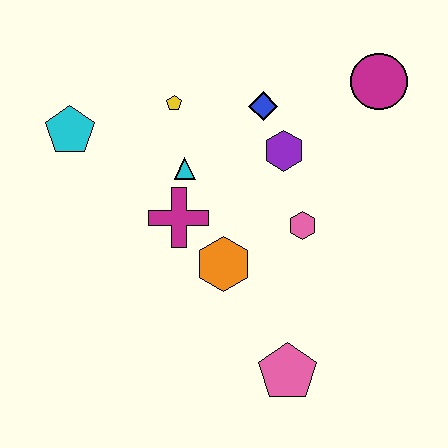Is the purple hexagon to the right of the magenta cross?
Yes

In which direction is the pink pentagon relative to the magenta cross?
The pink pentagon is below the magenta cross.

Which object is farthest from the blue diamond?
The pink pentagon is farthest from the blue diamond.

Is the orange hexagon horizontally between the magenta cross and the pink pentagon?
Yes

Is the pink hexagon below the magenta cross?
Yes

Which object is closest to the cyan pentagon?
The yellow pentagon is closest to the cyan pentagon.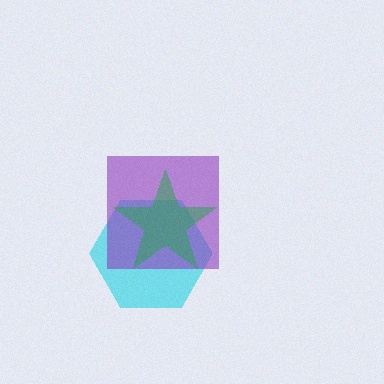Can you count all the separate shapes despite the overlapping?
Yes, there are 3 separate shapes.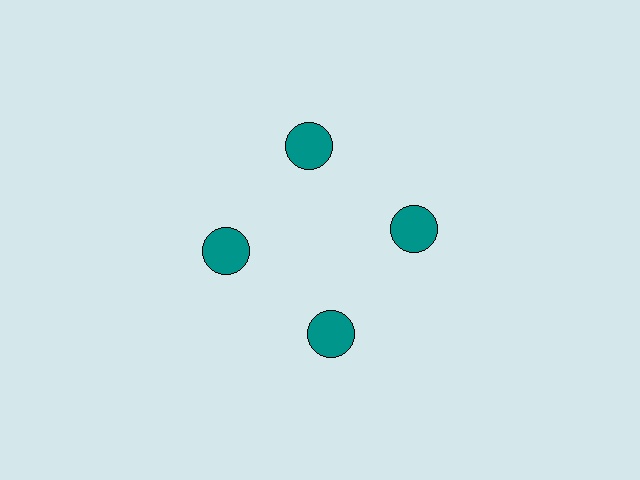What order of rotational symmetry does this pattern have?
This pattern has 4-fold rotational symmetry.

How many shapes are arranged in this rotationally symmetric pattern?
There are 4 shapes, arranged in 4 groups of 1.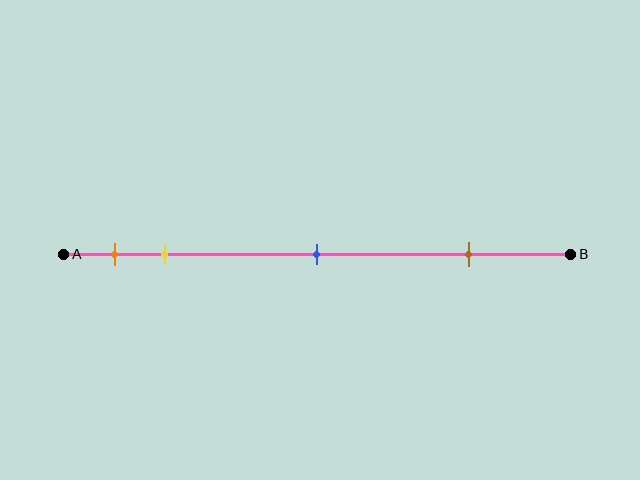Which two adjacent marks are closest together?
The orange and yellow marks are the closest adjacent pair.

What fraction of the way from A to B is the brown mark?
The brown mark is approximately 80% (0.8) of the way from A to B.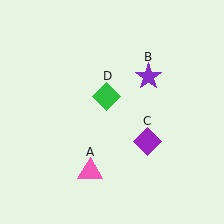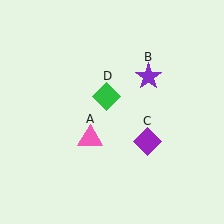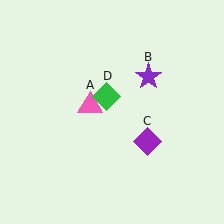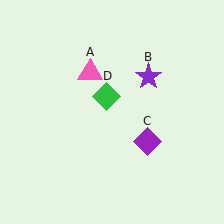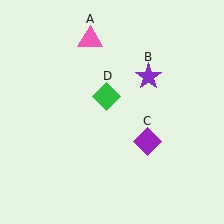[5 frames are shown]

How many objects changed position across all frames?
1 object changed position: pink triangle (object A).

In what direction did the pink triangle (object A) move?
The pink triangle (object A) moved up.